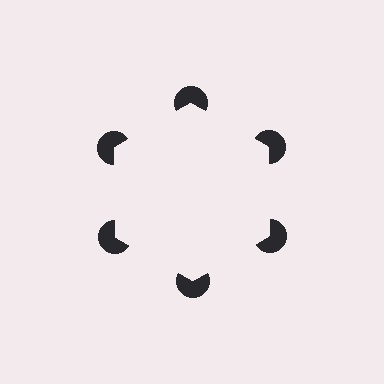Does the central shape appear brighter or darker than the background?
It typically appears slightly brighter than the background, even though no actual brightness change is drawn.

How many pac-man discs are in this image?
There are 6 — one at each vertex of the illusory hexagon.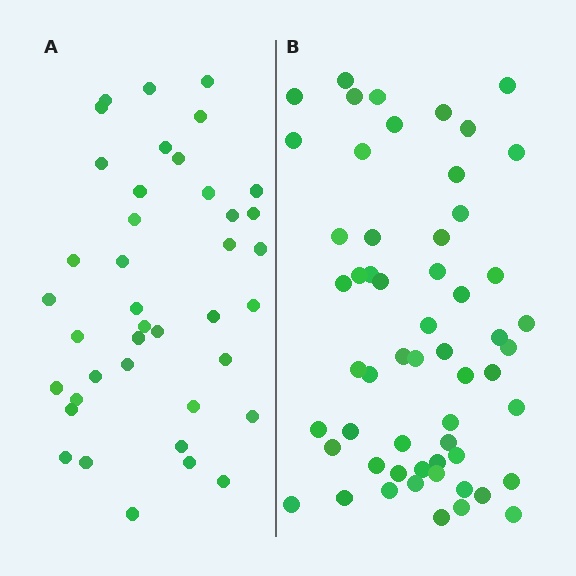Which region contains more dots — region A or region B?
Region B (the right region) has more dots.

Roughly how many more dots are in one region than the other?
Region B has approximately 15 more dots than region A.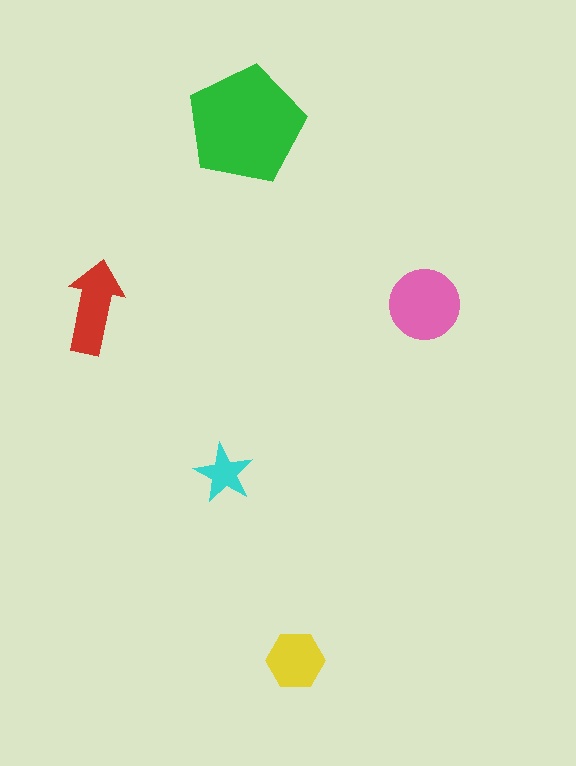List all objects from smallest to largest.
The cyan star, the yellow hexagon, the red arrow, the pink circle, the green pentagon.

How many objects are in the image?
There are 5 objects in the image.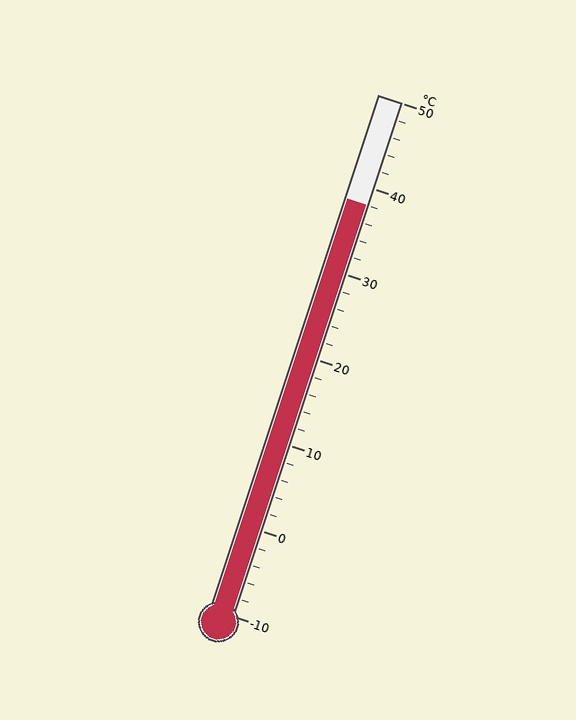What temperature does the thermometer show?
The thermometer shows approximately 38°C.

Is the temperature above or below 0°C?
The temperature is above 0°C.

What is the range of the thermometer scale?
The thermometer scale ranges from -10°C to 50°C.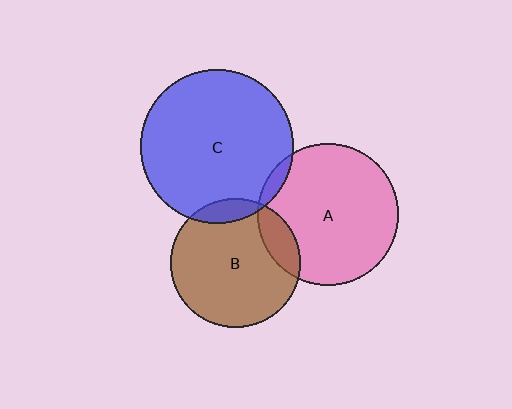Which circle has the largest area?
Circle C (blue).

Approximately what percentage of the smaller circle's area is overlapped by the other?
Approximately 5%.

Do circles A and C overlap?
Yes.